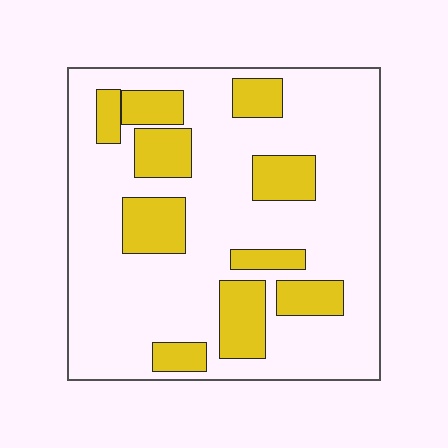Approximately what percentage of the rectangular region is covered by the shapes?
Approximately 25%.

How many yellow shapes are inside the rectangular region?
10.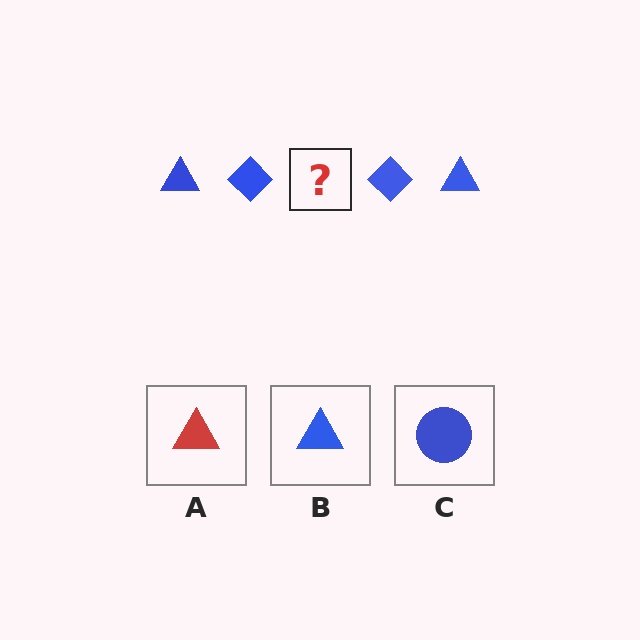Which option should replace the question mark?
Option B.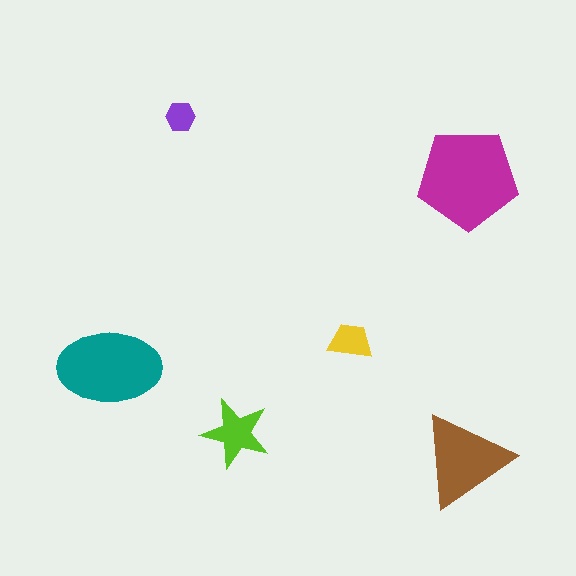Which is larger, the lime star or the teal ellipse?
The teal ellipse.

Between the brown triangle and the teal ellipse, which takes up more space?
The teal ellipse.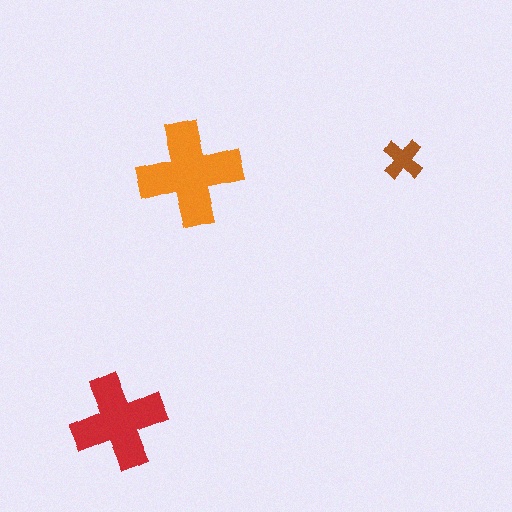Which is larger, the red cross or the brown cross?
The red one.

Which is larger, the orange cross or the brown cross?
The orange one.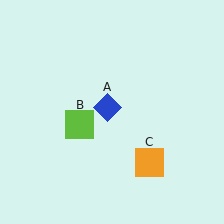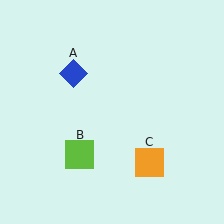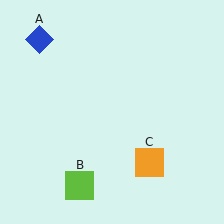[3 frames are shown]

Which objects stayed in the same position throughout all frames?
Orange square (object C) remained stationary.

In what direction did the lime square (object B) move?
The lime square (object B) moved down.